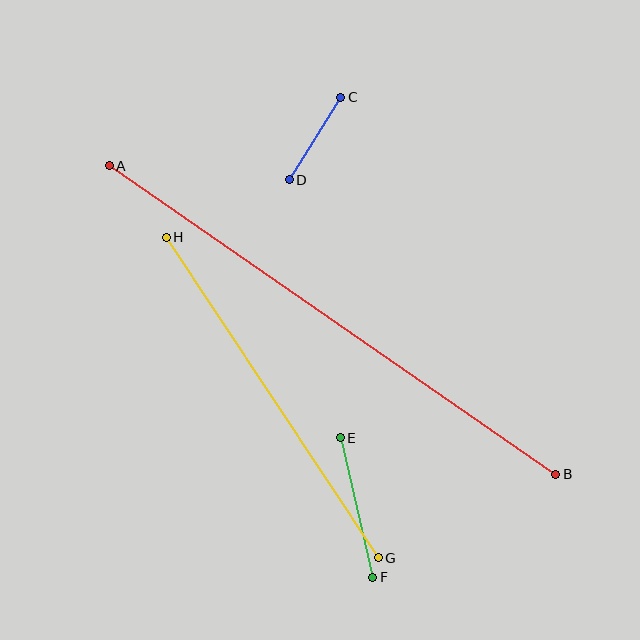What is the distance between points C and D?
The distance is approximately 98 pixels.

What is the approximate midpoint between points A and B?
The midpoint is at approximately (332, 320) pixels.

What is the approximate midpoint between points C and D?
The midpoint is at approximately (315, 138) pixels.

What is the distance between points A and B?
The distance is approximately 543 pixels.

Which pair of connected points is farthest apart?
Points A and B are farthest apart.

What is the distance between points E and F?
The distance is approximately 143 pixels.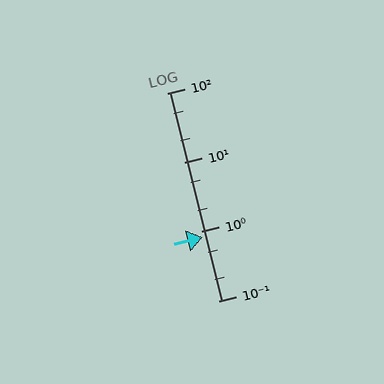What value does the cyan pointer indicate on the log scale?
The pointer indicates approximately 0.82.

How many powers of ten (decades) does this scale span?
The scale spans 3 decades, from 0.1 to 100.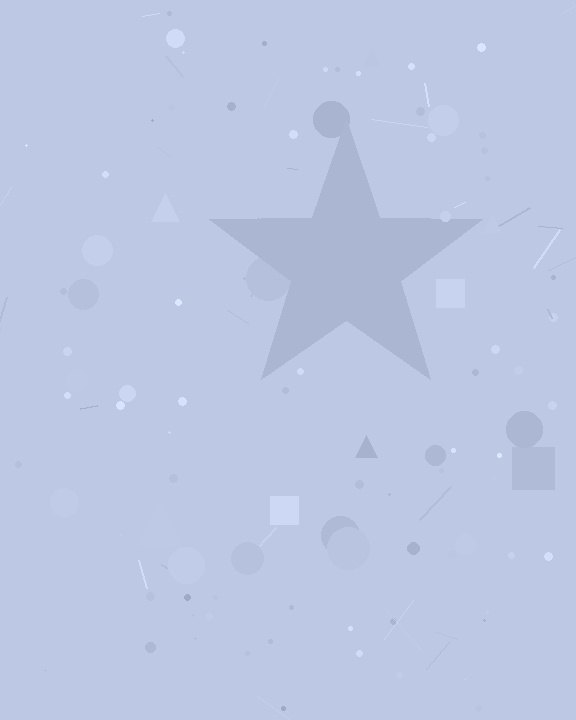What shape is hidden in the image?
A star is hidden in the image.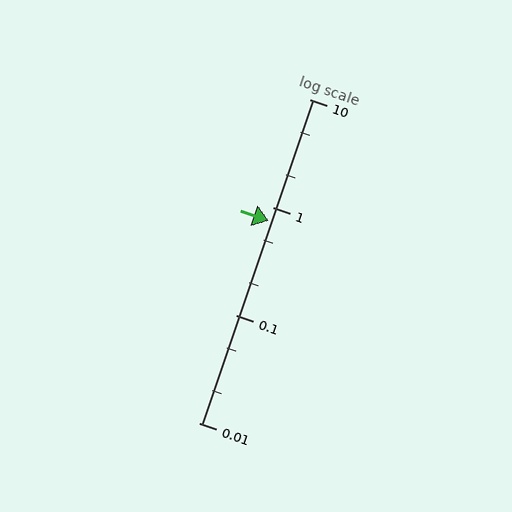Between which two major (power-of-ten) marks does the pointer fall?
The pointer is between 0.1 and 1.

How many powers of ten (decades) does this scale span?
The scale spans 3 decades, from 0.01 to 10.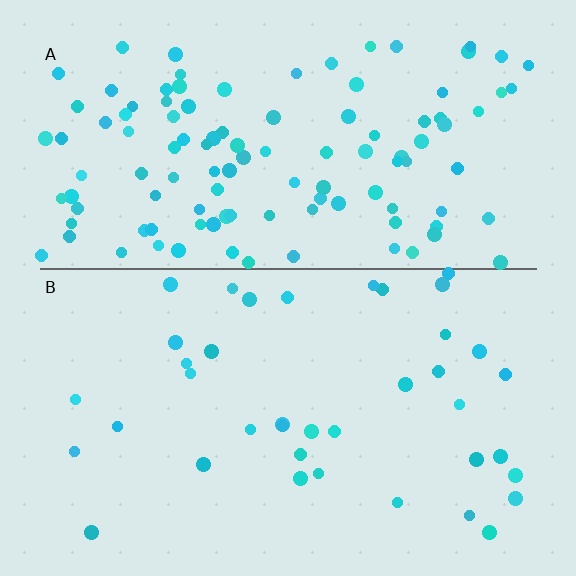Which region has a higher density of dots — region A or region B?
A (the top).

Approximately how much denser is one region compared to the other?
Approximately 2.9× — region A over region B.